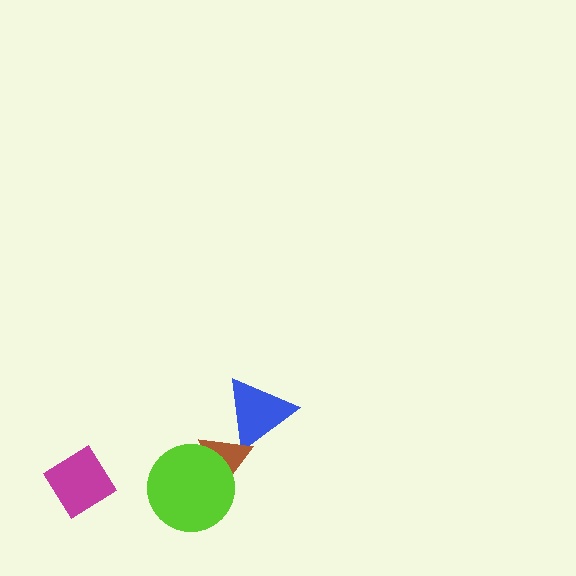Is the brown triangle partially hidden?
Yes, it is partially covered by another shape.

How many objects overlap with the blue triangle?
1 object overlaps with the blue triangle.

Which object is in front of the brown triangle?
The lime circle is in front of the brown triangle.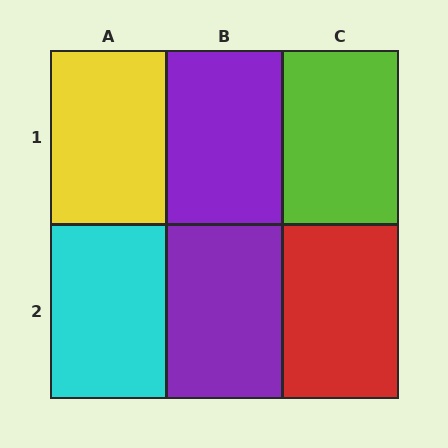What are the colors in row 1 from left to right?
Yellow, purple, lime.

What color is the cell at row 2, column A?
Cyan.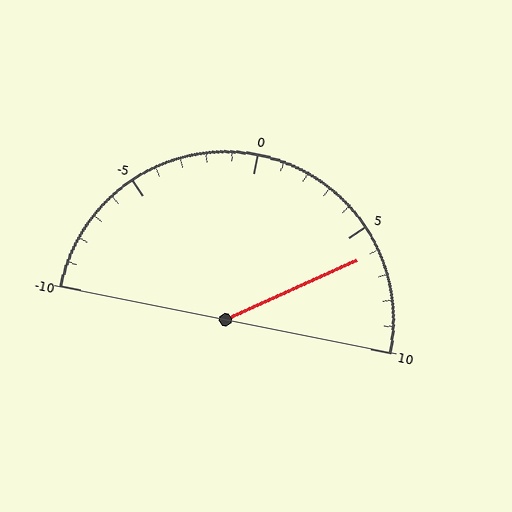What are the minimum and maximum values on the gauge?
The gauge ranges from -10 to 10.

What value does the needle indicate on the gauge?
The needle indicates approximately 6.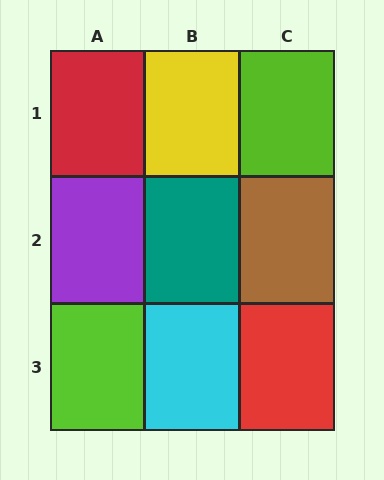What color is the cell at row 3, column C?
Red.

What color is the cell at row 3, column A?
Lime.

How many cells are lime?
2 cells are lime.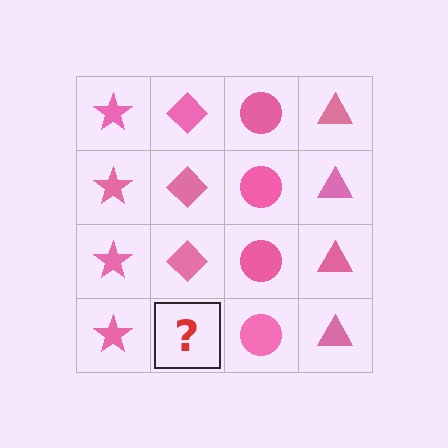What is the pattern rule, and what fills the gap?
The rule is that each column has a consistent shape. The gap should be filled with a pink diamond.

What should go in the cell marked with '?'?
The missing cell should contain a pink diamond.